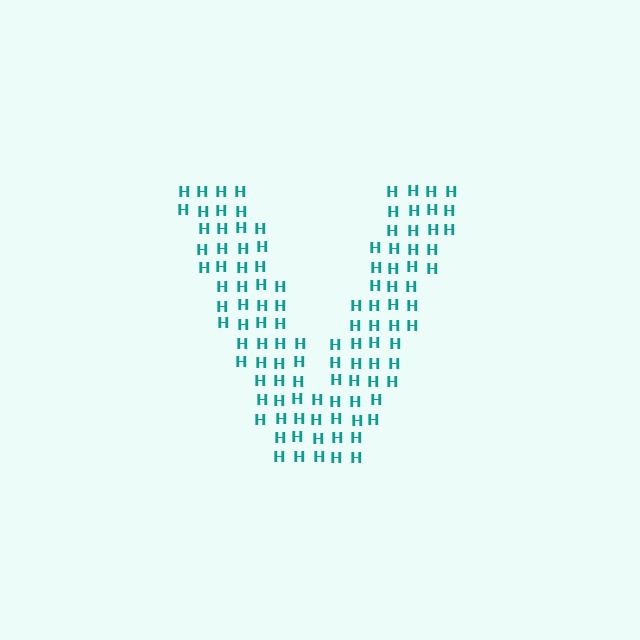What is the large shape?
The large shape is the letter V.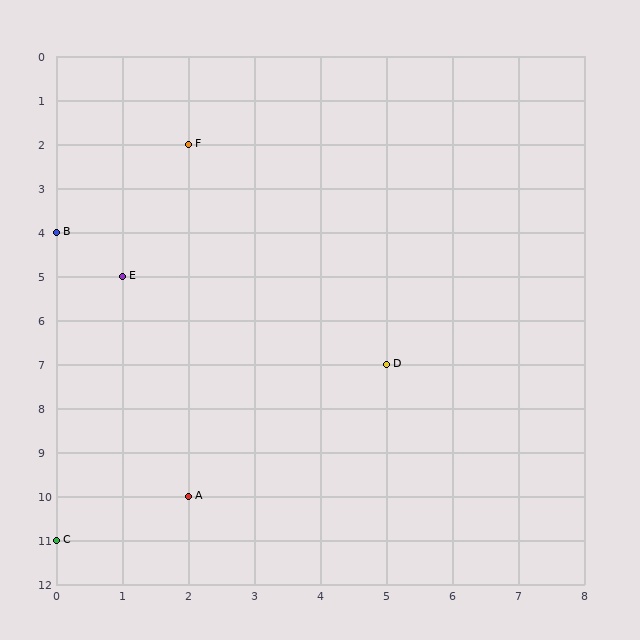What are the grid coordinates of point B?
Point B is at grid coordinates (0, 4).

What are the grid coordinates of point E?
Point E is at grid coordinates (1, 5).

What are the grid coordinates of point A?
Point A is at grid coordinates (2, 10).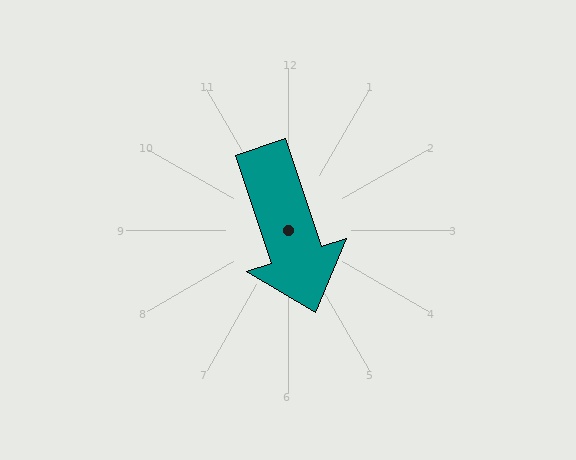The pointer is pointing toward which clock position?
Roughly 5 o'clock.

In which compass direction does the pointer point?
South.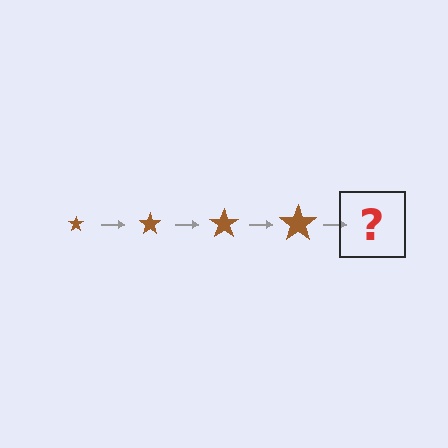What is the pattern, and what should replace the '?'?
The pattern is that the star gets progressively larger each step. The '?' should be a brown star, larger than the previous one.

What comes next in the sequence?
The next element should be a brown star, larger than the previous one.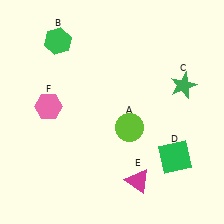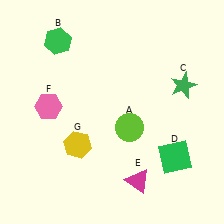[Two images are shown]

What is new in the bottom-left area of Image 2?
A yellow hexagon (G) was added in the bottom-left area of Image 2.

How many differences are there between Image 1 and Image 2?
There is 1 difference between the two images.